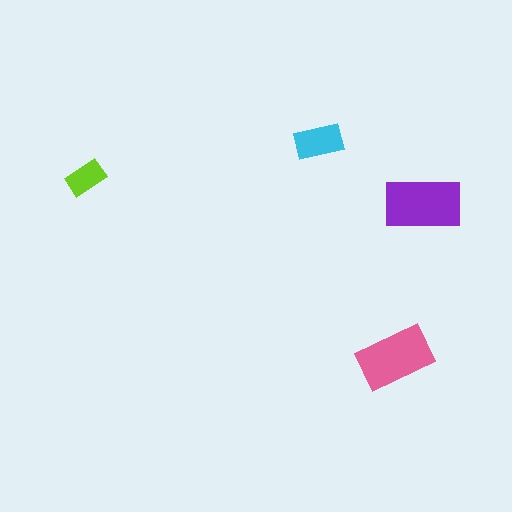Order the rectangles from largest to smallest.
the purple one, the pink one, the cyan one, the lime one.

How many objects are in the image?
There are 4 objects in the image.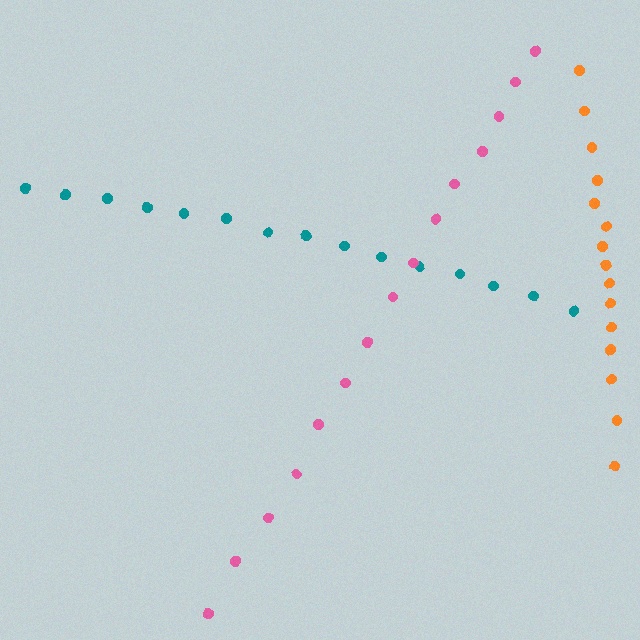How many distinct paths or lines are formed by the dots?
There are 3 distinct paths.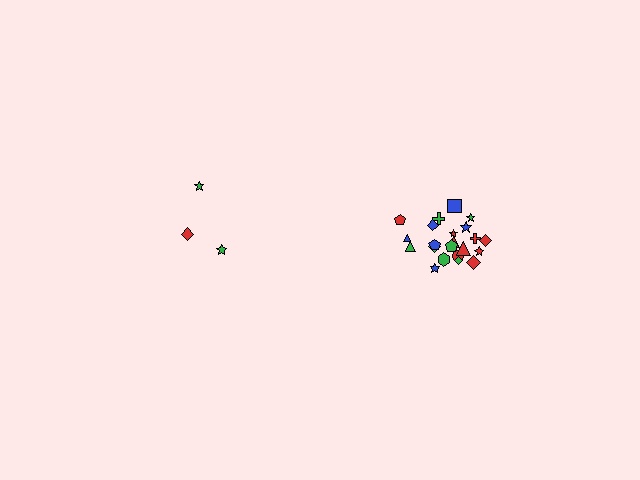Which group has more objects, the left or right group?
The right group.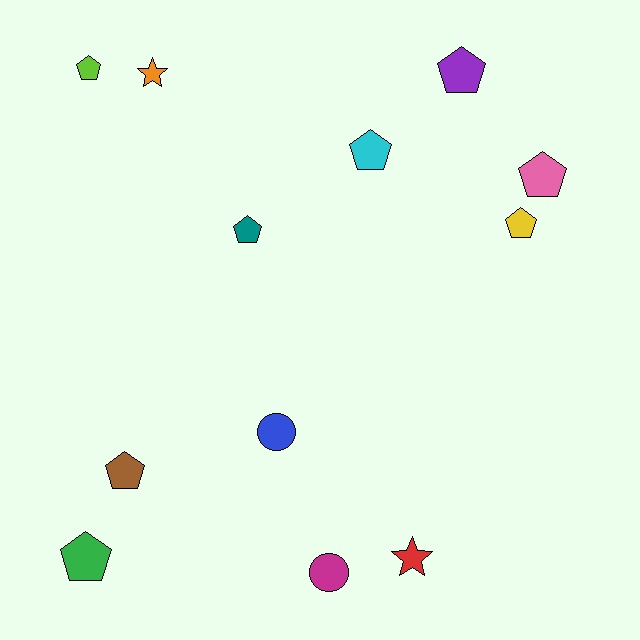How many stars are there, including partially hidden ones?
There are 2 stars.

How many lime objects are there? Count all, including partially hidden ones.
There is 1 lime object.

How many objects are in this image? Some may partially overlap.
There are 12 objects.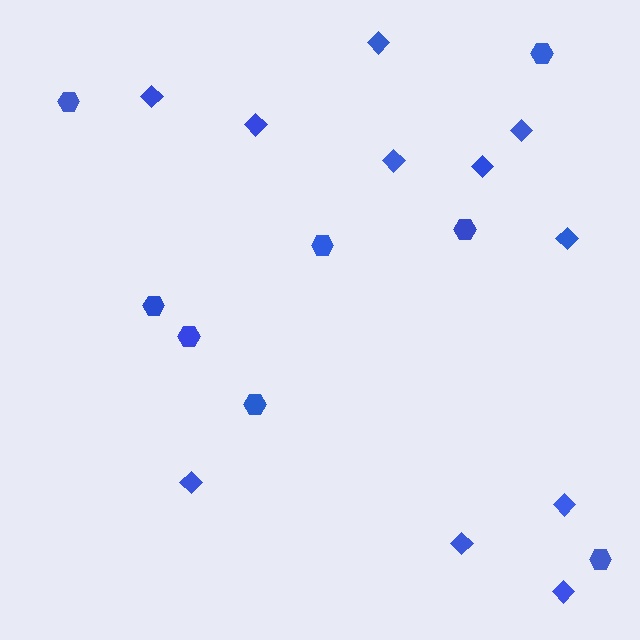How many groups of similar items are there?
There are 2 groups: one group of hexagons (8) and one group of diamonds (11).